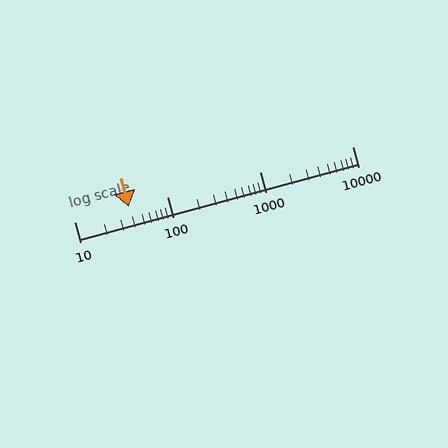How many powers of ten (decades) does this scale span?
The scale spans 3 decades, from 10 to 10000.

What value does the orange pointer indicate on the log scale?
The pointer indicates approximately 39.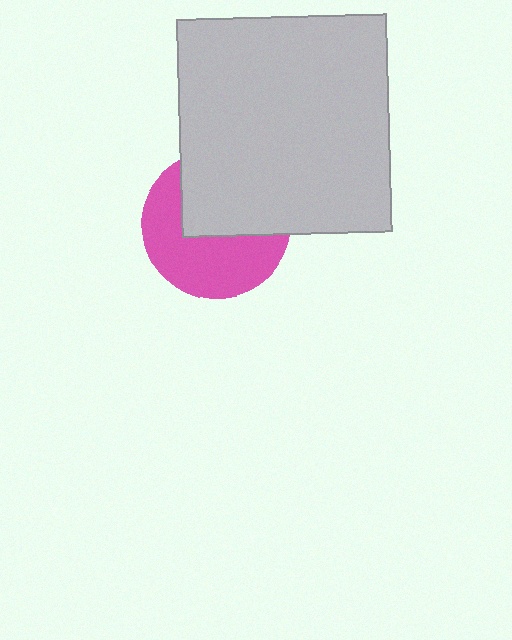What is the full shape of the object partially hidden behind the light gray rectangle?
The partially hidden object is a pink circle.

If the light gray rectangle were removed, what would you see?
You would see the complete pink circle.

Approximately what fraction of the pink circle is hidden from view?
Roughly 47% of the pink circle is hidden behind the light gray rectangle.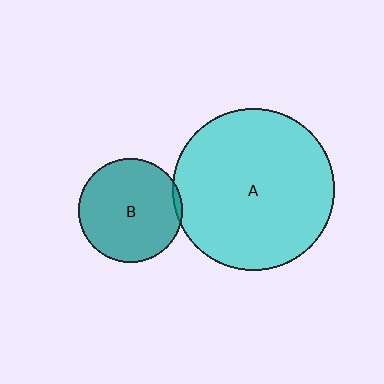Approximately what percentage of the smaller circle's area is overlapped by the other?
Approximately 5%.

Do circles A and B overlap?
Yes.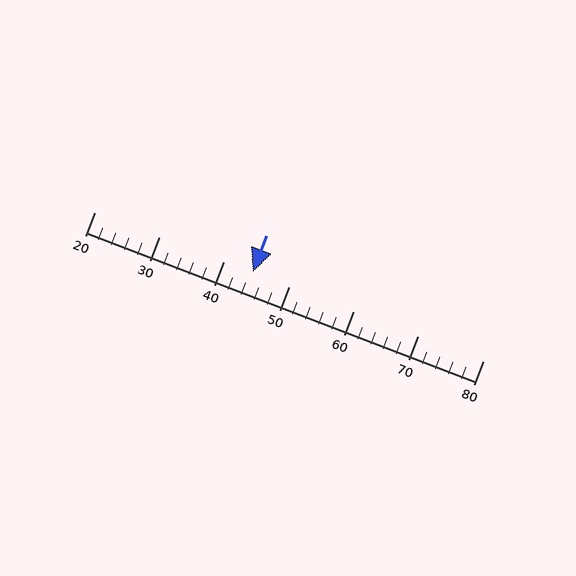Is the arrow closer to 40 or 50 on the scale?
The arrow is closer to 40.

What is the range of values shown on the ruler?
The ruler shows values from 20 to 80.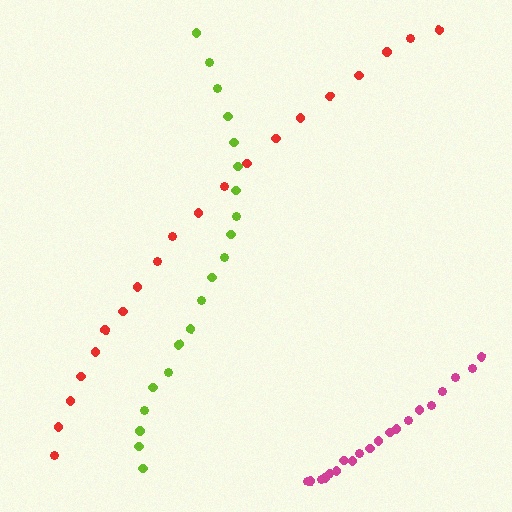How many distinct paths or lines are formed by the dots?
There are 3 distinct paths.